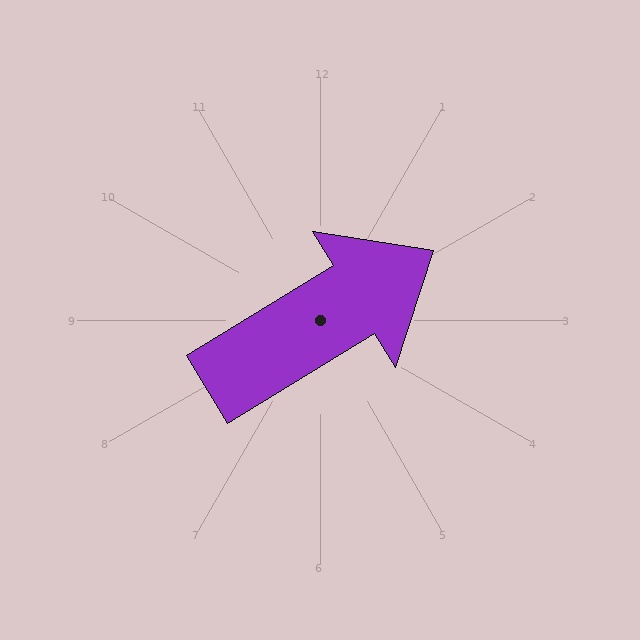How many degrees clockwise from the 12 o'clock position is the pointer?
Approximately 59 degrees.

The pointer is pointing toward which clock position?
Roughly 2 o'clock.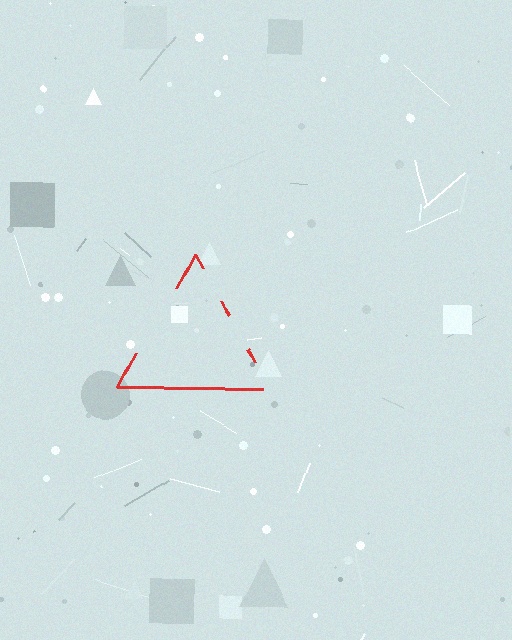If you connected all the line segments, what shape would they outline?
They would outline a triangle.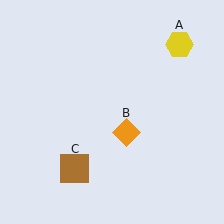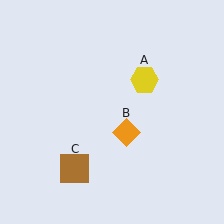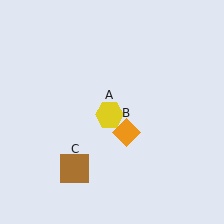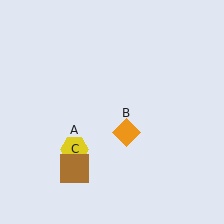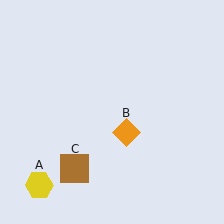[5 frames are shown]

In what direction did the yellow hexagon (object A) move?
The yellow hexagon (object A) moved down and to the left.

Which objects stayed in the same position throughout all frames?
Orange diamond (object B) and brown square (object C) remained stationary.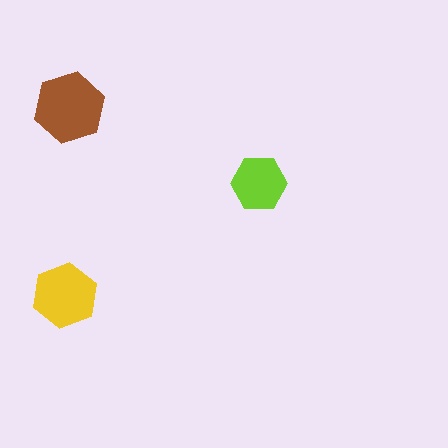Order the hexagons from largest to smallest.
the brown one, the yellow one, the lime one.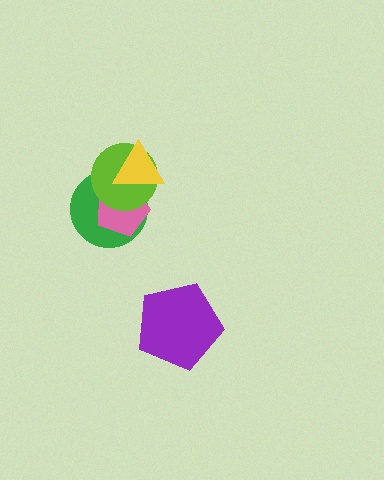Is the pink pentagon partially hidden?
Yes, it is partially covered by another shape.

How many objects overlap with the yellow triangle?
3 objects overlap with the yellow triangle.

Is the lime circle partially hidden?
Yes, it is partially covered by another shape.